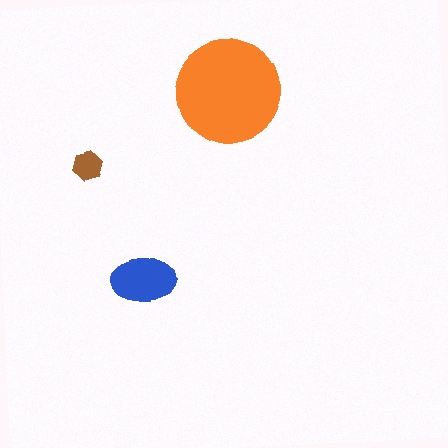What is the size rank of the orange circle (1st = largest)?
1st.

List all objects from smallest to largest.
The brown hexagon, the blue ellipse, the orange circle.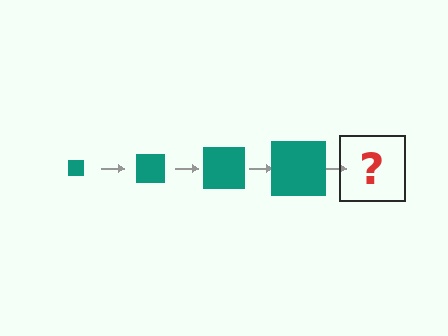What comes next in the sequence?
The next element should be a teal square, larger than the previous one.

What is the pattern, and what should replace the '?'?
The pattern is that the square gets progressively larger each step. The '?' should be a teal square, larger than the previous one.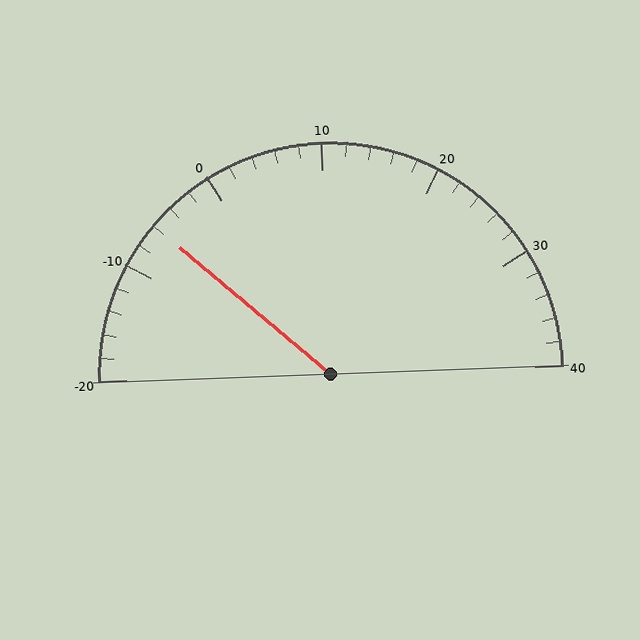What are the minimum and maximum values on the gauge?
The gauge ranges from -20 to 40.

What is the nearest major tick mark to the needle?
The nearest major tick mark is -10.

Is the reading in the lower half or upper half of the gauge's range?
The reading is in the lower half of the range (-20 to 40).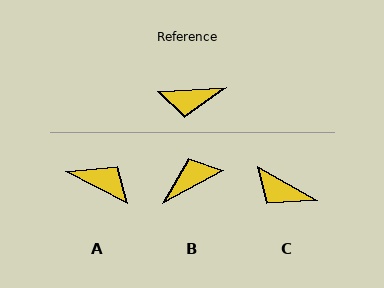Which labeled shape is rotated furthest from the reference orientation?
B, about 156 degrees away.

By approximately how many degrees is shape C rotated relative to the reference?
Approximately 32 degrees clockwise.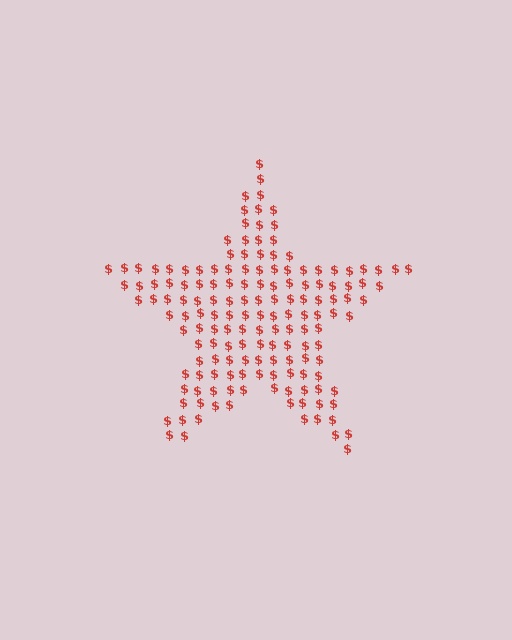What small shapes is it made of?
It is made of small dollar signs.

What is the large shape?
The large shape is a star.